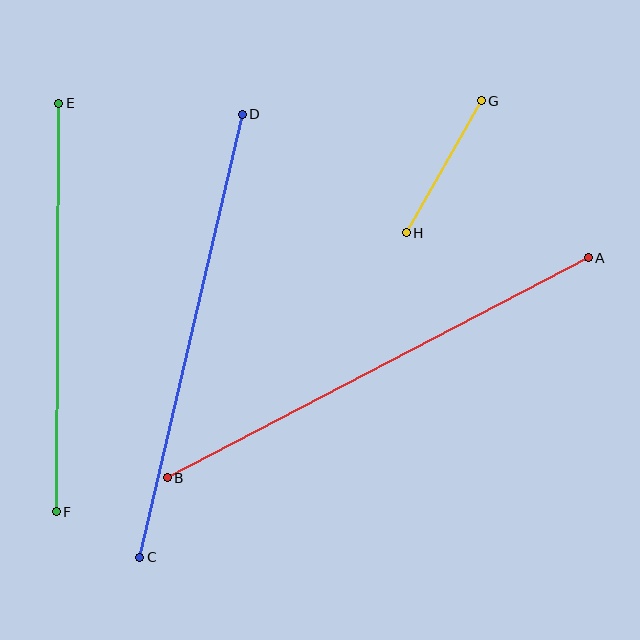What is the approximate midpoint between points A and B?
The midpoint is at approximately (378, 368) pixels.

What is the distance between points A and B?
The distance is approximately 475 pixels.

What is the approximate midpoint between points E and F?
The midpoint is at approximately (58, 308) pixels.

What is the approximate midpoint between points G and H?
The midpoint is at approximately (444, 167) pixels.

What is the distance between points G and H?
The distance is approximately 152 pixels.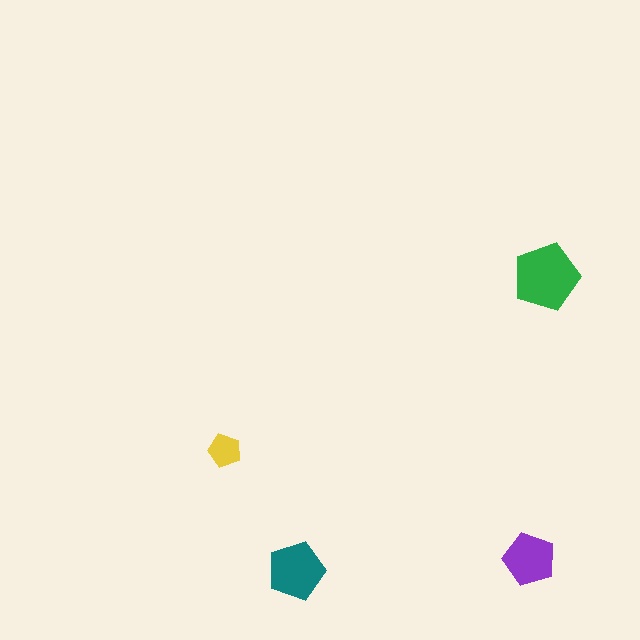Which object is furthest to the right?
The green pentagon is rightmost.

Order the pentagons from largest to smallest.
the green one, the teal one, the purple one, the yellow one.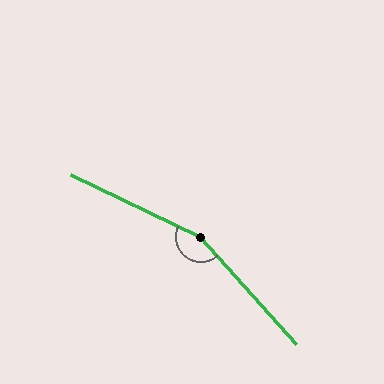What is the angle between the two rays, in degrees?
Approximately 157 degrees.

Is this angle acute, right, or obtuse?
It is obtuse.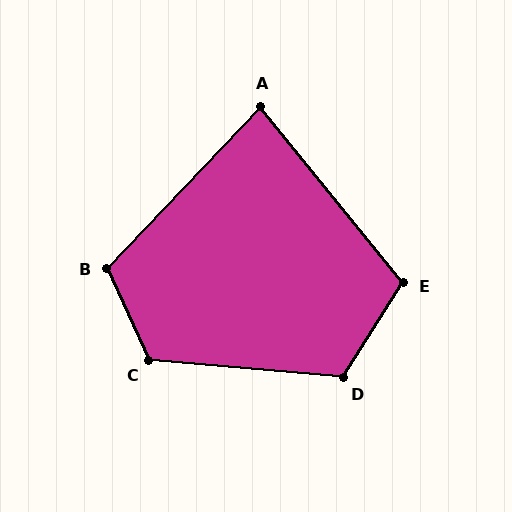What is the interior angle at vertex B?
Approximately 112 degrees (obtuse).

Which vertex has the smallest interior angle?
A, at approximately 82 degrees.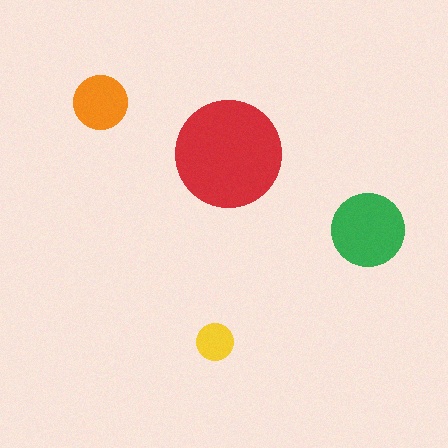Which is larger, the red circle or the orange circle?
The red one.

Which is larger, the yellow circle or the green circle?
The green one.